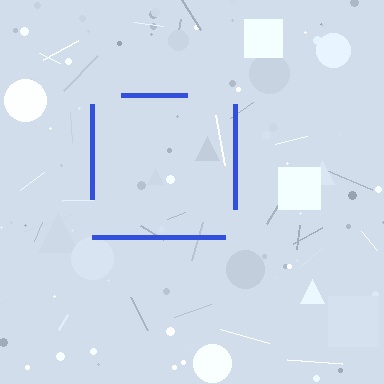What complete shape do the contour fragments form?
The contour fragments form a square.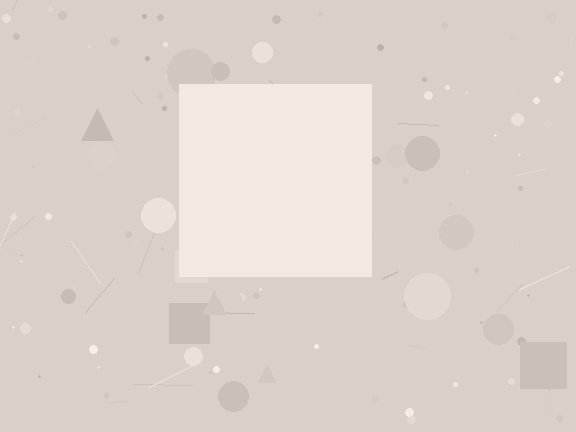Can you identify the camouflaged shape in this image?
The camouflaged shape is a square.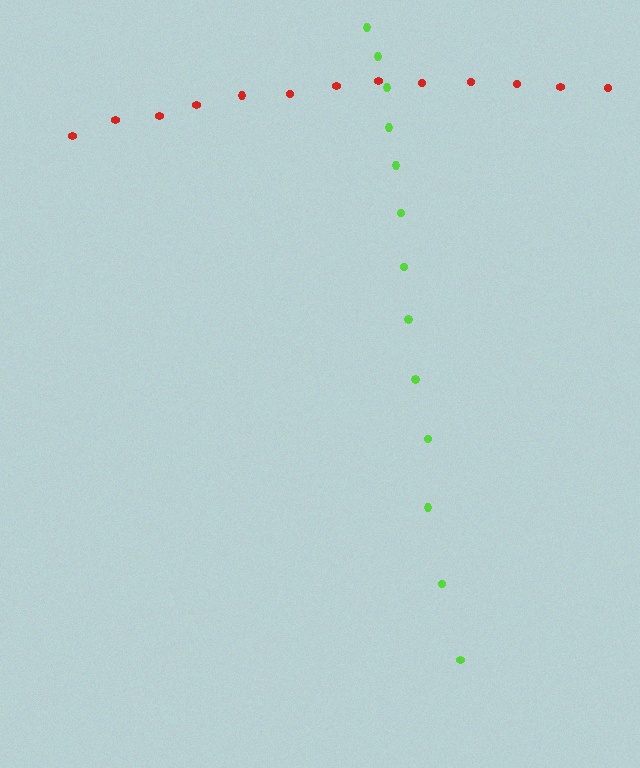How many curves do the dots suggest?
There are 2 distinct paths.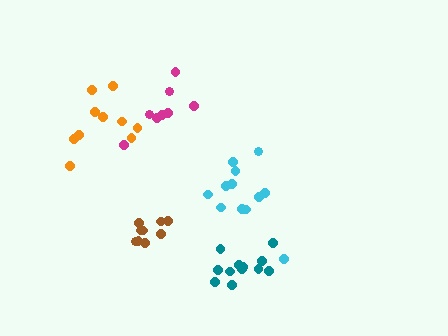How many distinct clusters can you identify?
There are 5 distinct clusters.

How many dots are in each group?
Group 1: 9 dots, Group 2: 12 dots, Group 3: 10 dots, Group 4: 12 dots, Group 5: 8 dots (51 total).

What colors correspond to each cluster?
The clusters are colored: brown, cyan, orange, teal, magenta.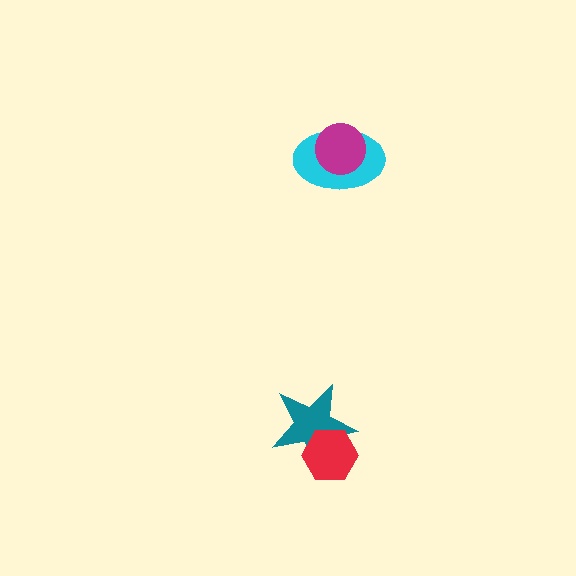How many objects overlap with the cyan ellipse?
1 object overlaps with the cyan ellipse.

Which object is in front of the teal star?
The red hexagon is in front of the teal star.